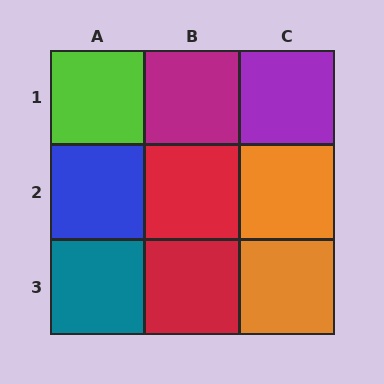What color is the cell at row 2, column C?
Orange.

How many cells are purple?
1 cell is purple.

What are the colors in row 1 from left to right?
Lime, magenta, purple.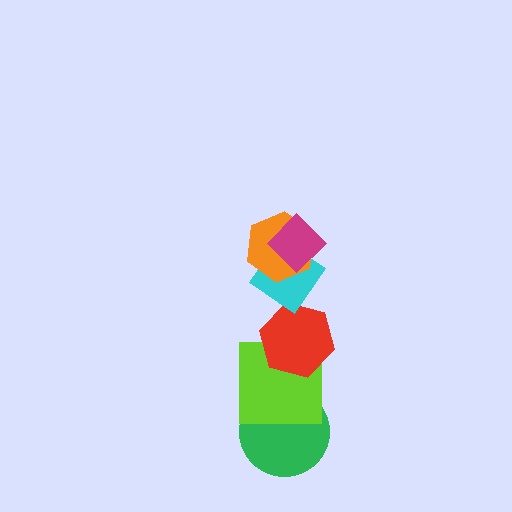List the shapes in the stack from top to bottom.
From top to bottom: the magenta diamond, the orange hexagon, the cyan diamond, the red hexagon, the lime square, the green circle.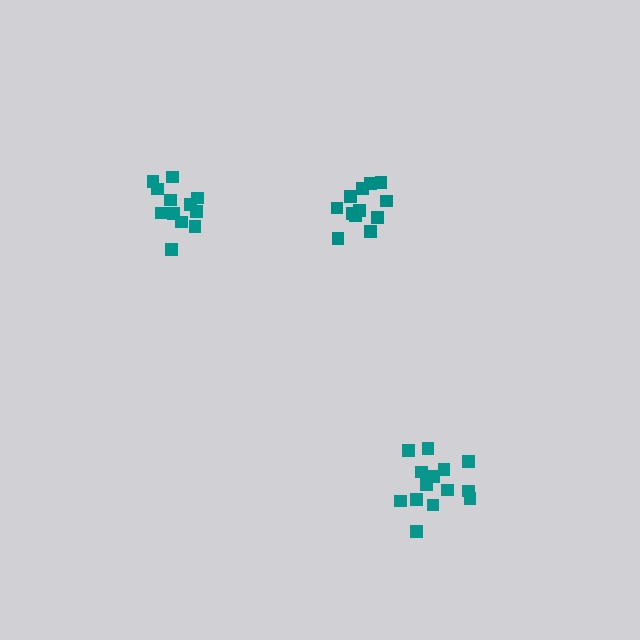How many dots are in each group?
Group 1: 14 dots, Group 2: 12 dots, Group 3: 12 dots (38 total).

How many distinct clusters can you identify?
There are 3 distinct clusters.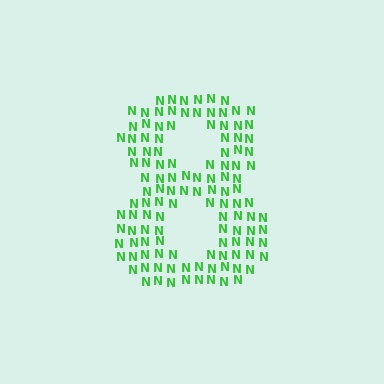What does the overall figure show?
The overall figure shows the digit 8.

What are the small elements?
The small elements are letter N's.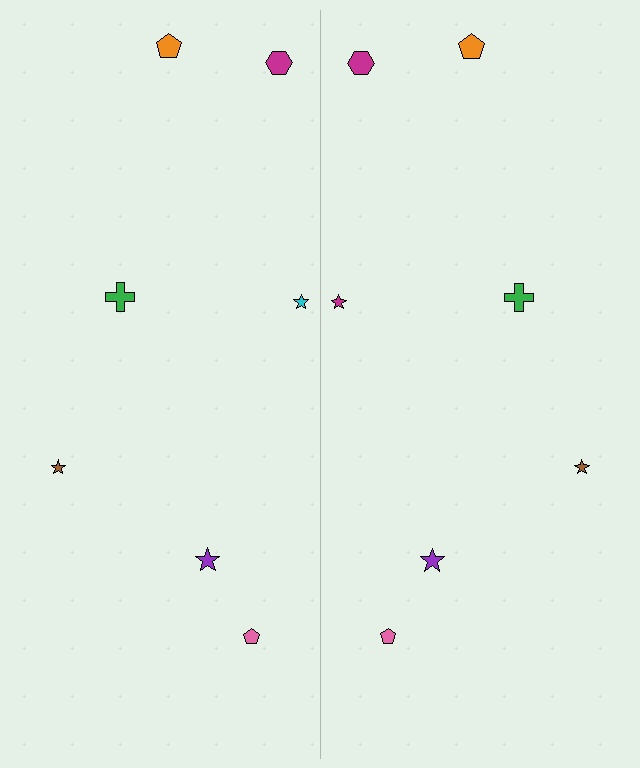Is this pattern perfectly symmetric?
No, the pattern is not perfectly symmetric. The magenta star on the right side breaks the symmetry — its mirror counterpart is cyan.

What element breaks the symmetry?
The magenta star on the right side breaks the symmetry — its mirror counterpart is cyan.